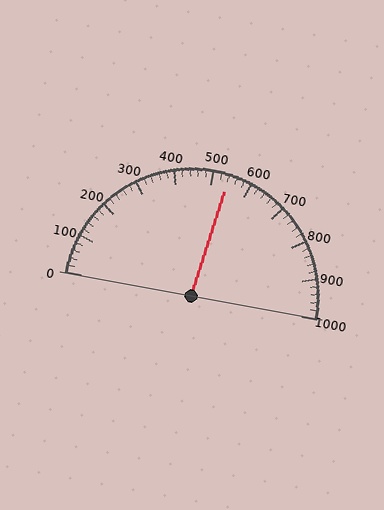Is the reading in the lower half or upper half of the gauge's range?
The reading is in the upper half of the range (0 to 1000).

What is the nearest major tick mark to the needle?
The nearest major tick mark is 500.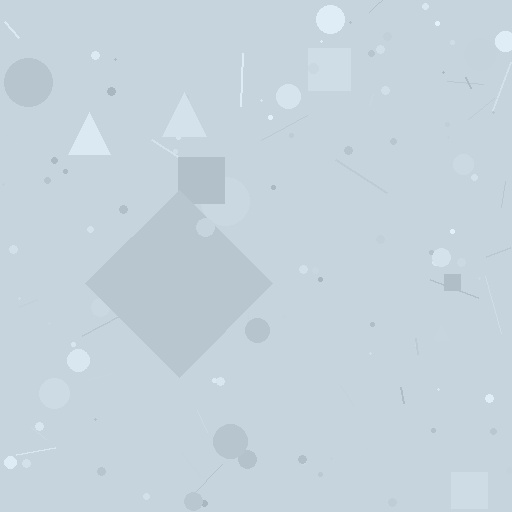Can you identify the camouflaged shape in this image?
The camouflaged shape is a diamond.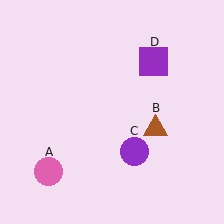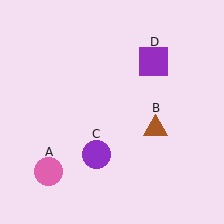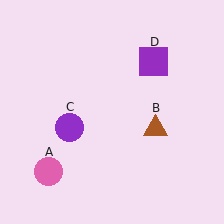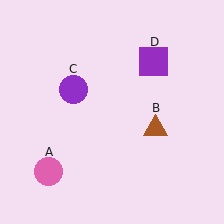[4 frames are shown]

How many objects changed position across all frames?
1 object changed position: purple circle (object C).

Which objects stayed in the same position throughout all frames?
Pink circle (object A) and brown triangle (object B) and purple square (object D) remained stationary.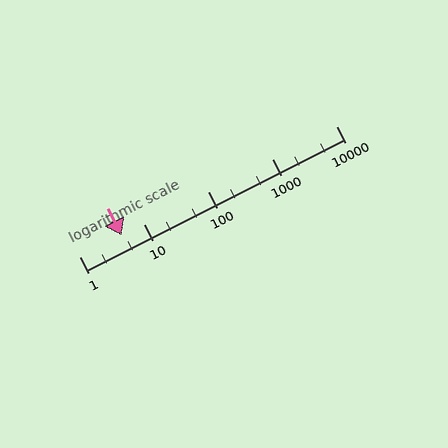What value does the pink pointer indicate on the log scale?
The pointer indicates approximately 4.6.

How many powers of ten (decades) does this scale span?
The scale spans 4 decades, from 1 to 10000.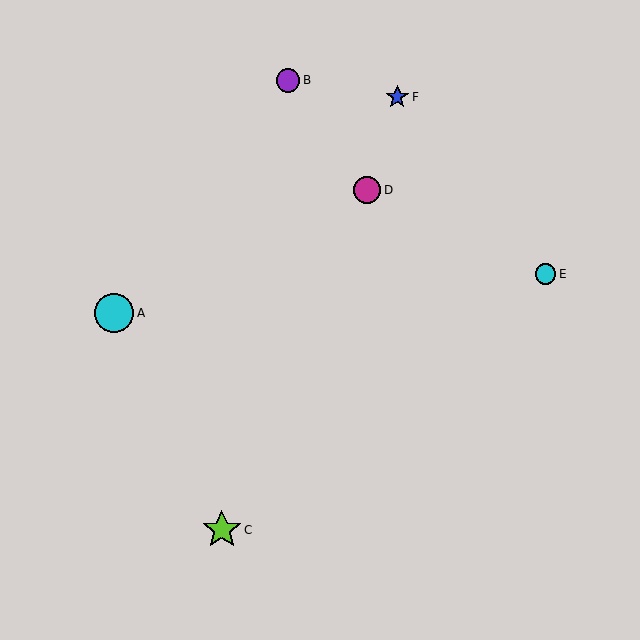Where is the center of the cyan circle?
The center of the cyan circle is at (114, 313).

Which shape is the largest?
The cyan circle (labeled A) is the largest.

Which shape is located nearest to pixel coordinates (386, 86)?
The blue star (labeled F) at (397, 97) is nearest to that location.